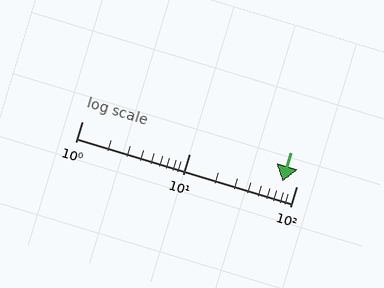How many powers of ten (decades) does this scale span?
The scale spans 2 decades, from 1 to 100.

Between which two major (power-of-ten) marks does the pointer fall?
The pointer is between 10 and 100.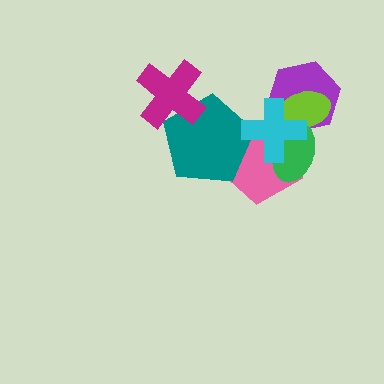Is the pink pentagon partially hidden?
Yes, it is partially covered by another shape.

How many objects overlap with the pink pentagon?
3 objects overlap with the pink pentagon.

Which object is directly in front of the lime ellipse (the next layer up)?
The green ellipse is directly in front of the lime ellipse.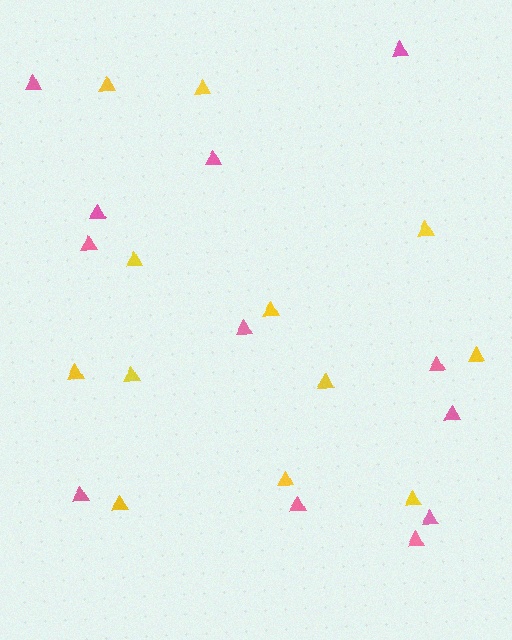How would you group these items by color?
There are 2 groups: one group of yellow triangles (12) and one group of pink triangles (12).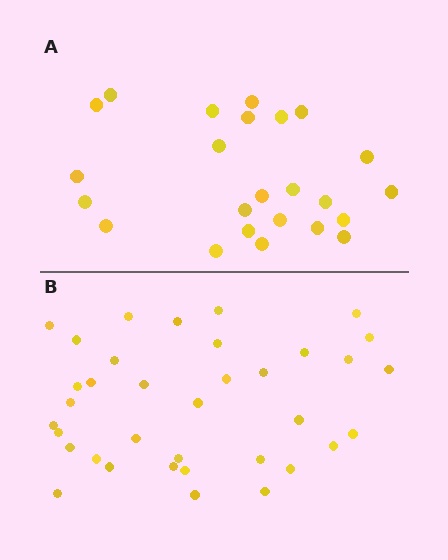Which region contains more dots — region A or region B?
Region B (the bottom region) has more dots.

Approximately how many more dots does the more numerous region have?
Region B has roughly 12 or so more dots than region A.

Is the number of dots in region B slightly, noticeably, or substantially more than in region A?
Region B has substantially more. The ratio is roughly 1.5 to 1.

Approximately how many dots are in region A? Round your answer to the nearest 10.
About 20 dots. (The exact count is 24, which rounds to 20.)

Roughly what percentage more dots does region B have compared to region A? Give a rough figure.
About 50% more.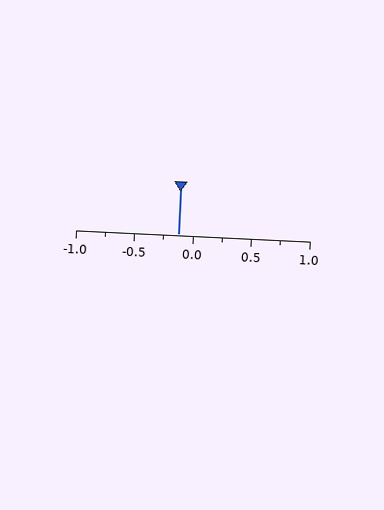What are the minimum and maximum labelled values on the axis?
The axis runs from -1.0 to 1.0.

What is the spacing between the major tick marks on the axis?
The major ticks are spaced 0.5 apart.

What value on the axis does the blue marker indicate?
The marker indicates approximately -0.12.